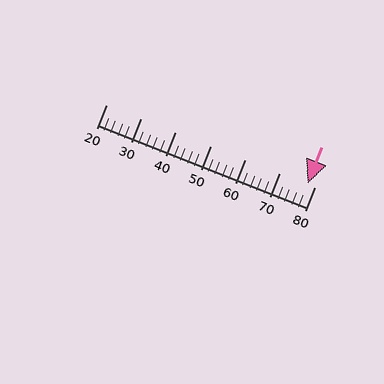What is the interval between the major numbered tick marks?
The major tick marks are spaced 10 units apart.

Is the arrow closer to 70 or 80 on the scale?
The arrow is closer to 80.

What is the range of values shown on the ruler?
The ruler shows values from 20 to 80.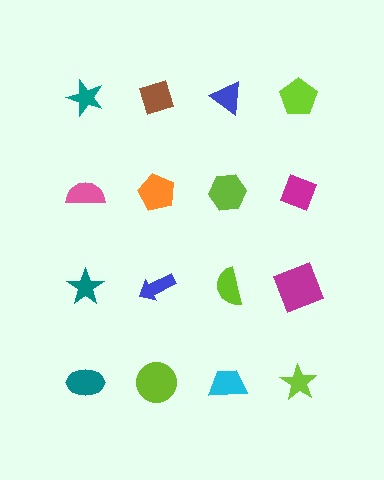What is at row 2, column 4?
A magenta diamond.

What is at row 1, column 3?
A blue triangle.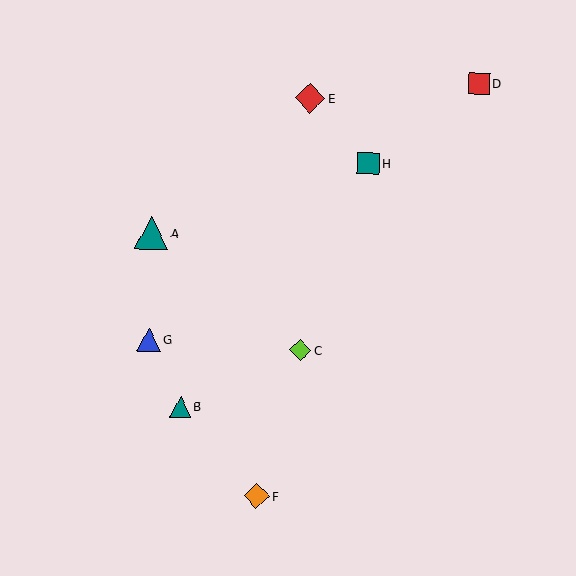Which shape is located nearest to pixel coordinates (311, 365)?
The lime diamond (labeled C) at (300, 350) is nearest to that location.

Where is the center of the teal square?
The center of the teal square is at (368, 163).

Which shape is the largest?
The teal triangle (labeled A) is the largest.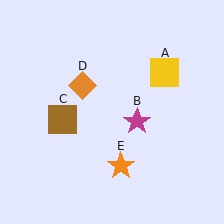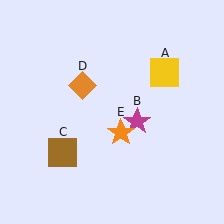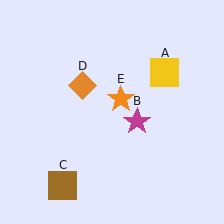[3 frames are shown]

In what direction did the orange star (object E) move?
The orange star (object E) moved up.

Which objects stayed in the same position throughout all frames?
Yellow square (object A) and magenta star (object B) and orange diamond (object D) remained stationary.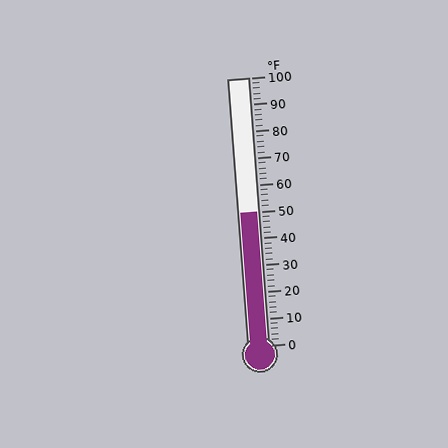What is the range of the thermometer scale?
The thermometer scale ranges from 0°F to 100°F.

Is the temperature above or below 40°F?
The temperature is above 40°F.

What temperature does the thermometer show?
The thermometer shows approximately 50°F.